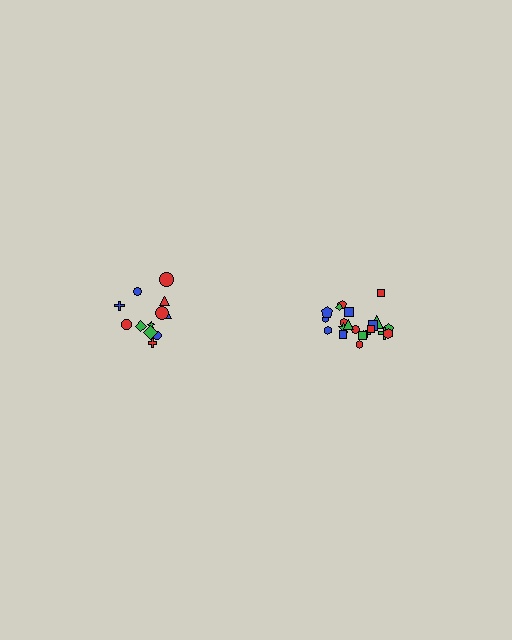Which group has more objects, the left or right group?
The right group.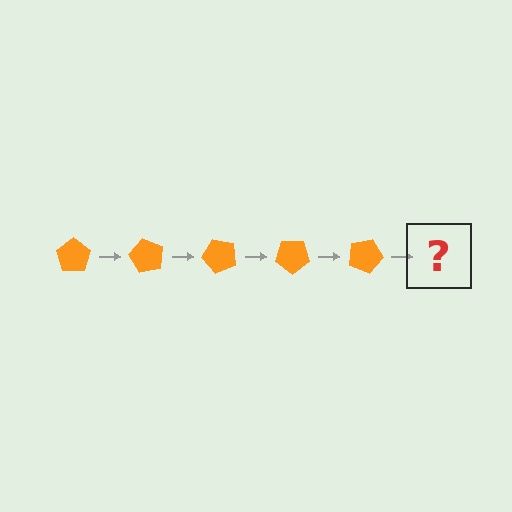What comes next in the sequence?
The next element should be an orange pentagon rotated 300 degrees.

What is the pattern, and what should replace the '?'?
The pattern is that the pentagon rotates 60 degrees each step. The '?' should be an orange pentagon rotated 300 degrees.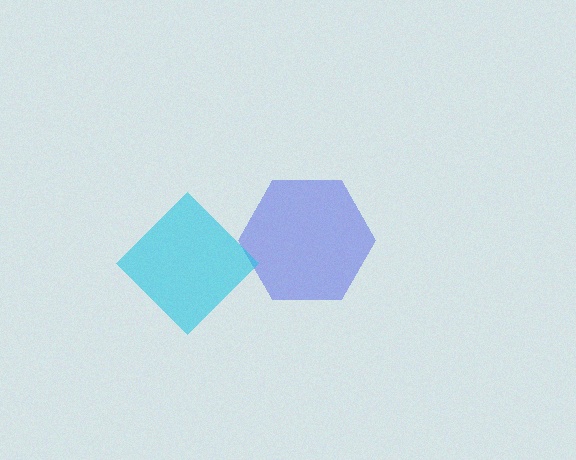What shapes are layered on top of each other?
The layered shapes are: a blue hexagon, a cyan diamond.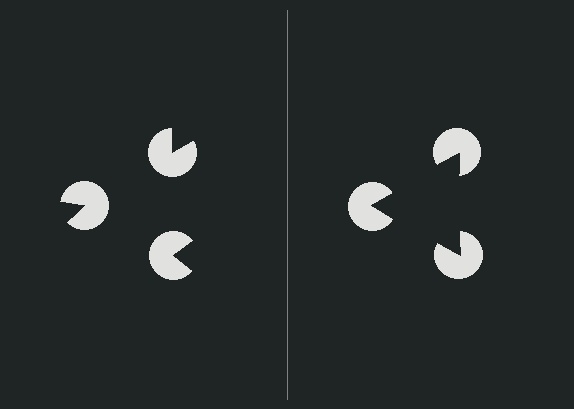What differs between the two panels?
The pac-man discs are positioned identically on both sides; only the wedge orientations differ. On the right they align to a triangle; on the left they are misaligned.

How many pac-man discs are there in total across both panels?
6 — 3 on each side.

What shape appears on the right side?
An illusory triangle.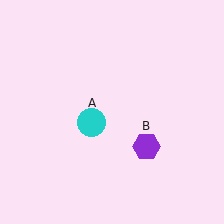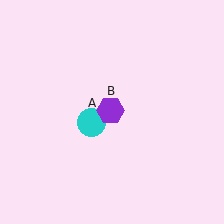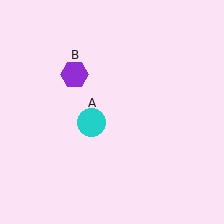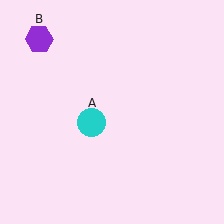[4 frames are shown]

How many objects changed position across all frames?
1 object changed position: purple hexagon (object B).